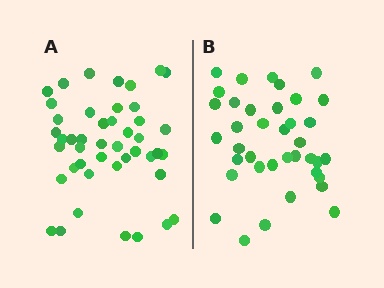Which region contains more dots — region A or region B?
Region A (the left region) has more dots.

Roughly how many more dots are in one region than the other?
Region A has roughly 8 or so more dots than region B.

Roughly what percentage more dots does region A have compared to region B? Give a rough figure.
About 20% more.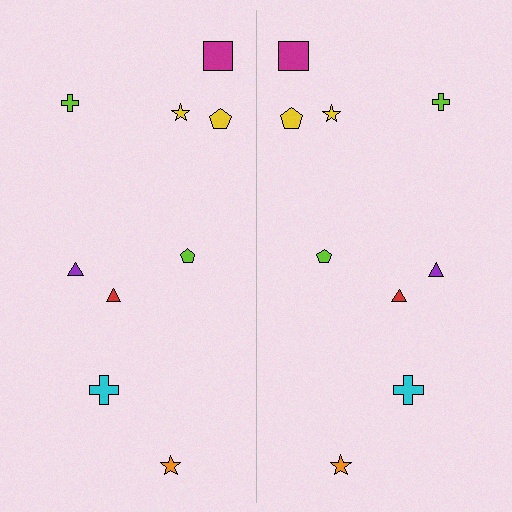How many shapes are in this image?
There are 18 shapes in this image.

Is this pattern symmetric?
Yes, this pattern has bilateral (reflection) symmetry.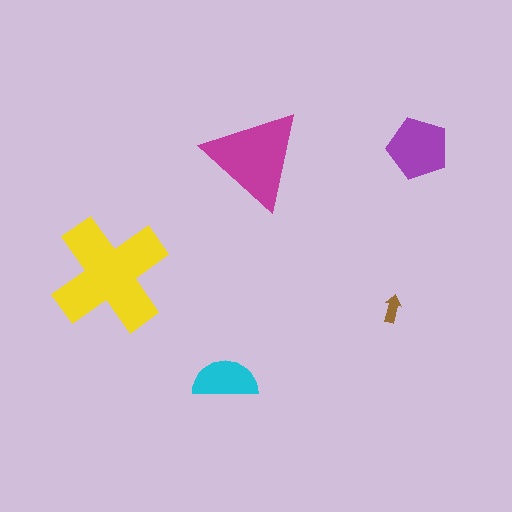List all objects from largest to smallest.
The yellow cross, the magenta triangle, the purple pentagon, the cyan semicircle, the brown arrow.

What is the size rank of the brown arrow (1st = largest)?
5th.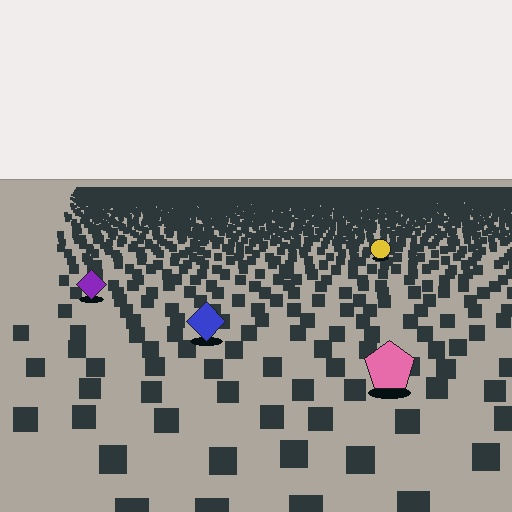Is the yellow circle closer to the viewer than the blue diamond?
No. The blue diamond is closer — you can tell from the texture gradient: the ground texture is coarser near it.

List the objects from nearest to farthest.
From nearest to farthest: the pink pentagon, the blue diamond, the purple diamond, the yellow circle.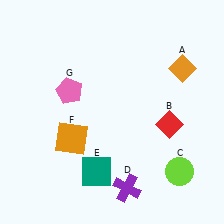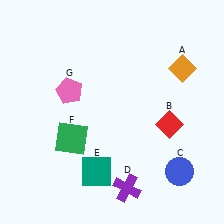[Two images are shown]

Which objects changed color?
C changed from lime to blue. F changed from orange to green.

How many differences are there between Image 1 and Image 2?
There are 2 differences between the two images.